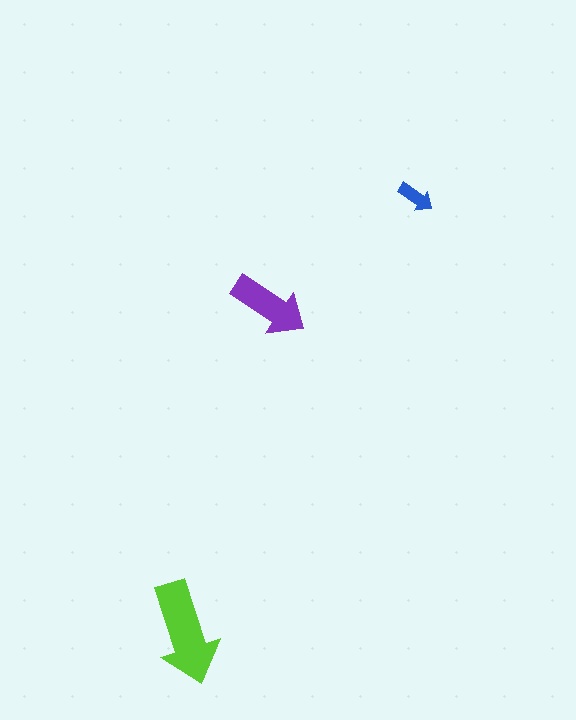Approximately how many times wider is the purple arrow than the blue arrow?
About 2 times wider.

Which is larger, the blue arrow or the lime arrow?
The lime one.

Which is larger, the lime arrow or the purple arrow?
The lime one.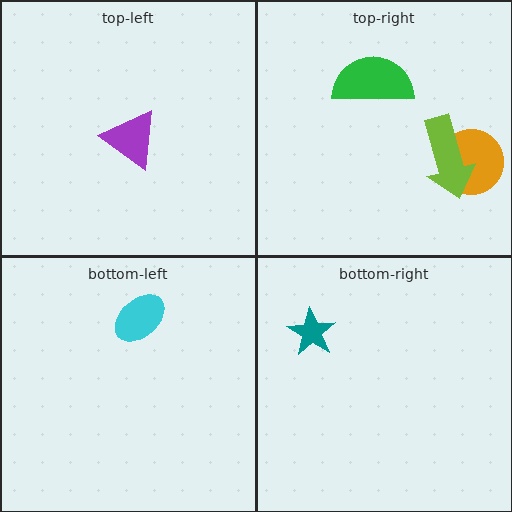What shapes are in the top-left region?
The purple triangle.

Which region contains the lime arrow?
The top-right region.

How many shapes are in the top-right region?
3.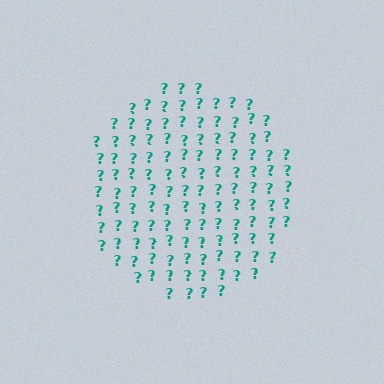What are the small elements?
The small elements are question marks.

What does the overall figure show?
The overall figure shows a circle.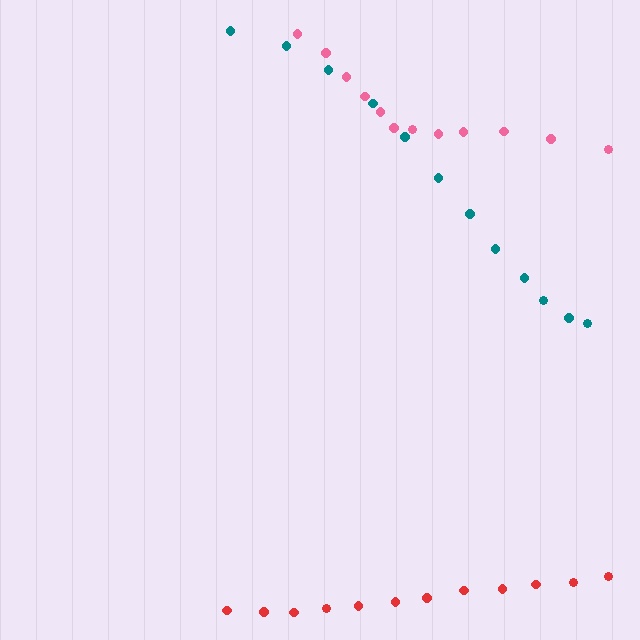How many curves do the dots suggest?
There are 3 distinct paths.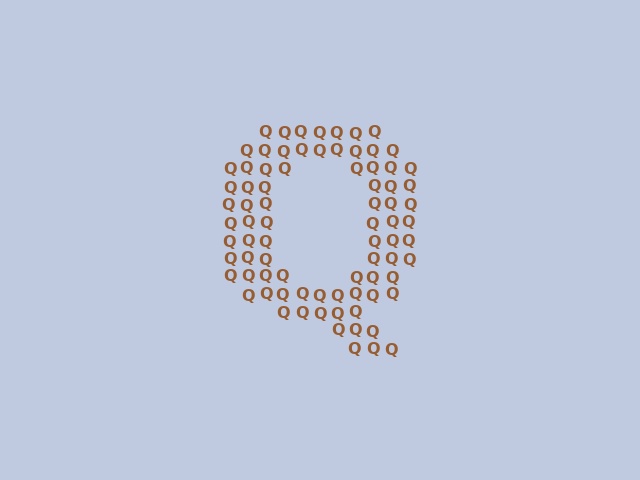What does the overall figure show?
The overall figure shows the letter Q.